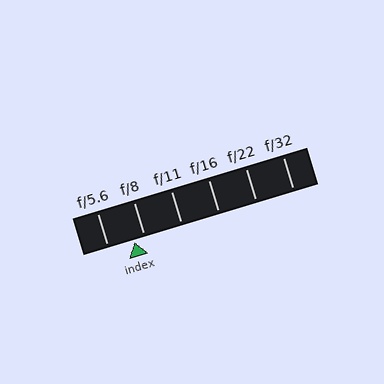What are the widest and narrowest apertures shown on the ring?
The widest aperture shown is f/5.6 and the narrowest is f/32.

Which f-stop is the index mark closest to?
The index mark is closest to f/8.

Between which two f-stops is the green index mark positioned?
The index mark is between f/5.6 and f/8.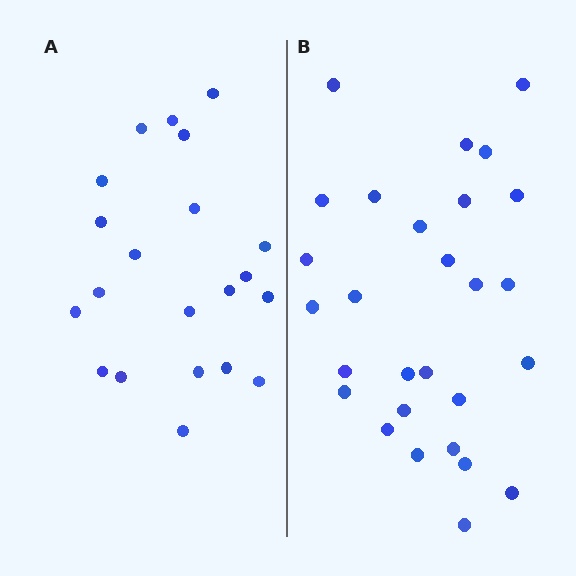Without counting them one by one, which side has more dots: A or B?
Region B (the right region) has more dots.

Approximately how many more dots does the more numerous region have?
Region B has roughly 8 or so more dots than region A.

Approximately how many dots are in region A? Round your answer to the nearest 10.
About 20 dots. (The exact count is 21, which rounds to 20.)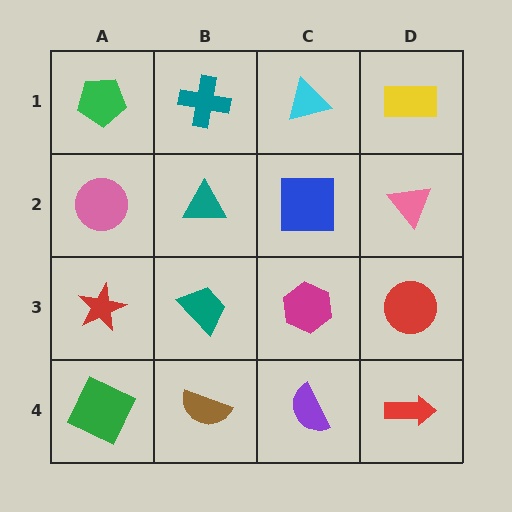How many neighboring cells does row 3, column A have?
3.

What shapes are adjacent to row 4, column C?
A magenta hexagon (row 3, column C), a brown semicircle (row 4, column B), a red arrow (row 4, column D).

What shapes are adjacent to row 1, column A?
A pink circle (row 2, column A), a teal cross (row 1, column B).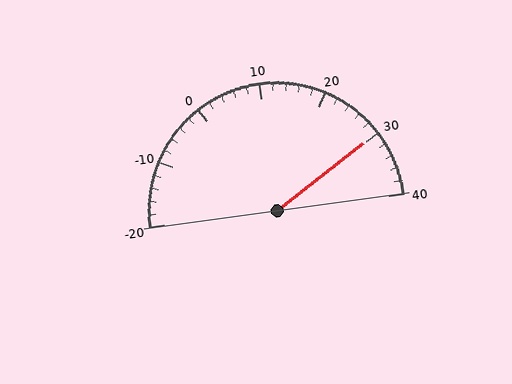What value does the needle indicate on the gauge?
The needle indicates approximately 30.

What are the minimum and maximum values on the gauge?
The gauge ranges from -20 to 40.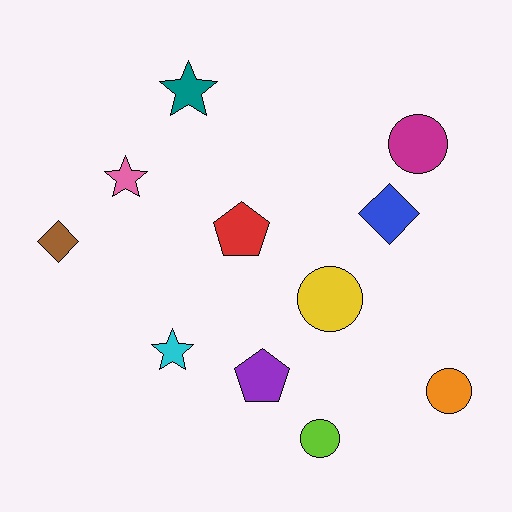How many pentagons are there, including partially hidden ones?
There are 2 pentagons.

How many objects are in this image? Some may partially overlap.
There are 11 objects.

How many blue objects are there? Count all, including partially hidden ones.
There is 1 blue object.